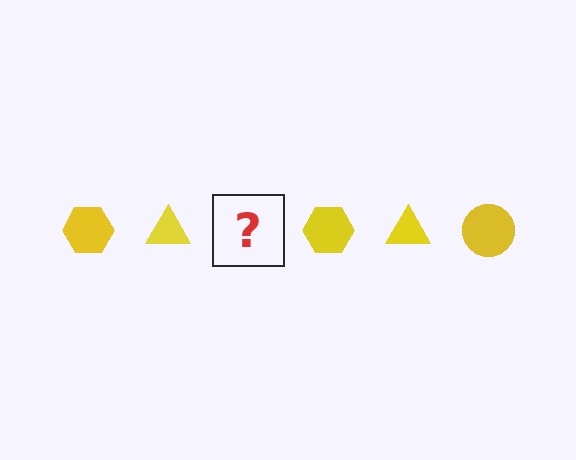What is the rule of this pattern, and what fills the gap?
The rule is that the pattern cycles through hexagon, triangle, circle shapes in yellow. The gap should be filled with a yellow circle.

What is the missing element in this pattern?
The missing element is a yellow circle.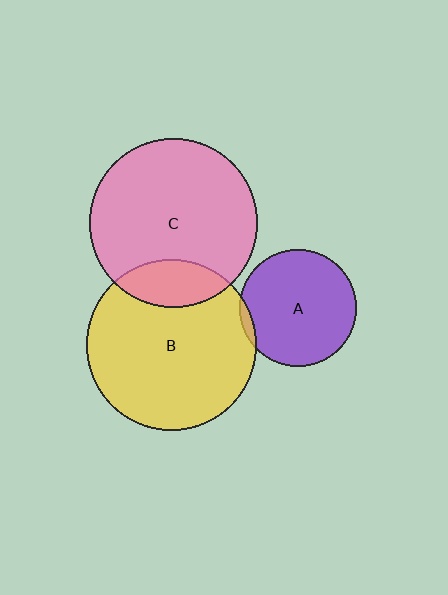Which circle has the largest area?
Circle B (yellow).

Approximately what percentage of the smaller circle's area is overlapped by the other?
Approximately 15%.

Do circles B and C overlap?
Yes.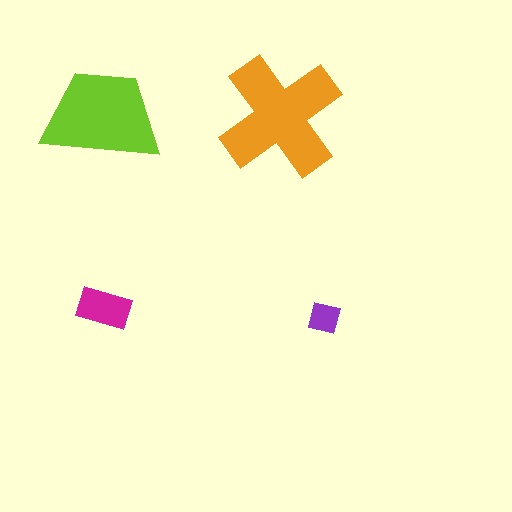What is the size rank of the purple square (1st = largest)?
4th.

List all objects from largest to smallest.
The orange cross, the lime trapezoid, the magenta rectangle, the purple square.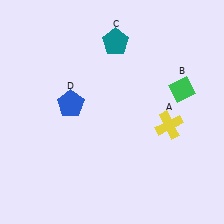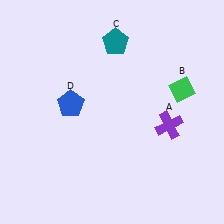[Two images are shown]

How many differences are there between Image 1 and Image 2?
There is 1 difference between the two images.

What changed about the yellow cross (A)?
In Image 1, A is yellow. In Image 2, it changed to purple.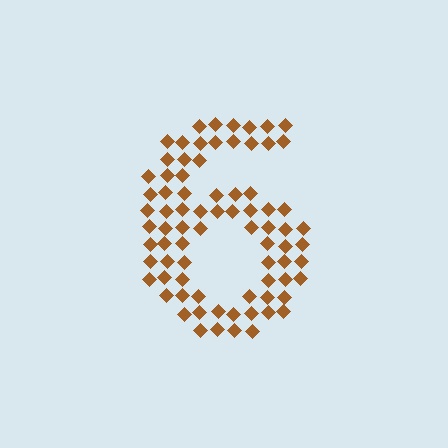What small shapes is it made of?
It is made of small diamonds.